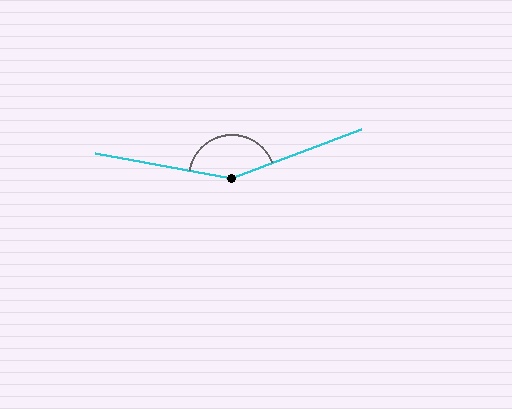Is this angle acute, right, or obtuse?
It is obtuse.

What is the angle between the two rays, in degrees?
Approximately 149 degrees.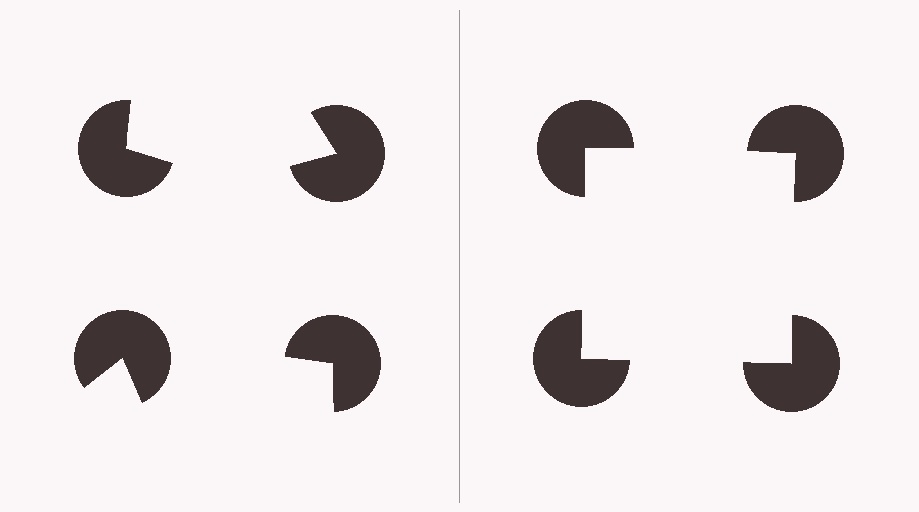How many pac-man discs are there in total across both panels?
8 — 4 on each side.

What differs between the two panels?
The pac-man discs are positioned identically on both sides; only the wedge orientations differ. On the right they align to a square; on the left they are misaligned.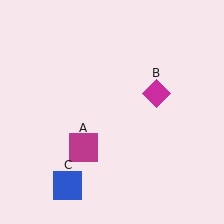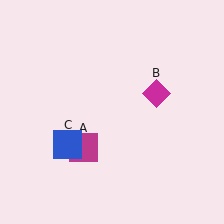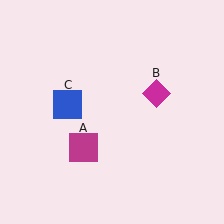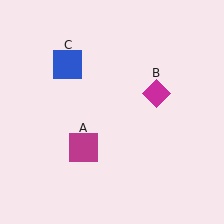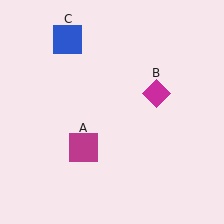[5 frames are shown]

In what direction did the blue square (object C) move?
The blue square (object C) moved up.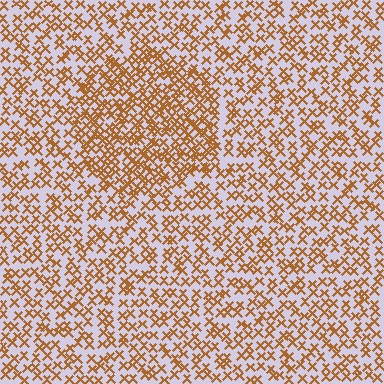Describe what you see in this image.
The image contains small brown elements arranged at two different densities. A circle-shaped region is visible where the elements are more densely packed than the surrounding area.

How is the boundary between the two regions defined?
The boundary is defined by a change in element density (approximately 1.7x ratio). All elements are the same color, size, and shape.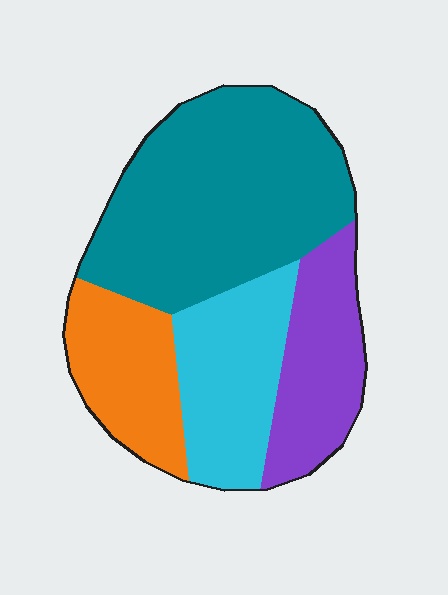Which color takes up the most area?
Teal, at roughly 45%.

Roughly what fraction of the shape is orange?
Orange covers around 15% of the shape.